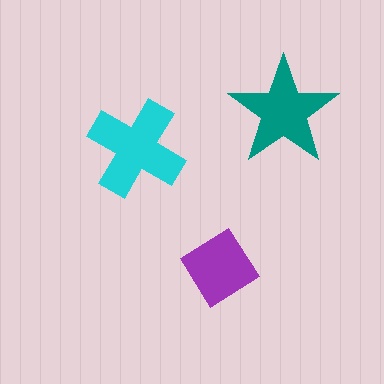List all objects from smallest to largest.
The purple diamond, the teal star, the cyan cross.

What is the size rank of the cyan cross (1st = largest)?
1st.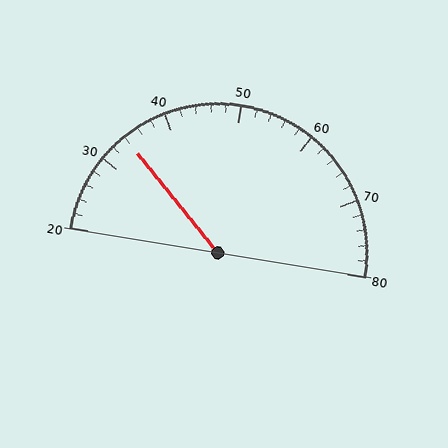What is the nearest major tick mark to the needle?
The nearest major tick mark is 30.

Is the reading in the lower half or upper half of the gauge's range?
The reading is in the lower half of the range (20 to 80).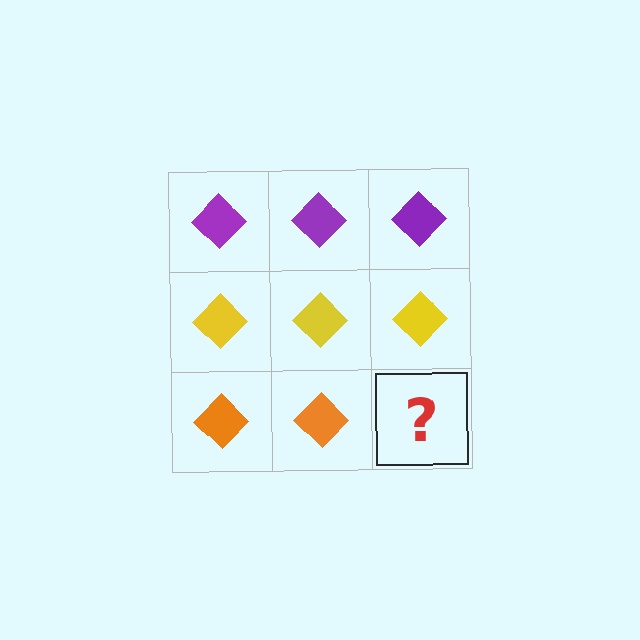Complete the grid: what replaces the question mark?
The question mark should be replaced with an orange diamond.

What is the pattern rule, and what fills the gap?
The rule is that each row has a consistent color. The gap should be filled with an orange diamond.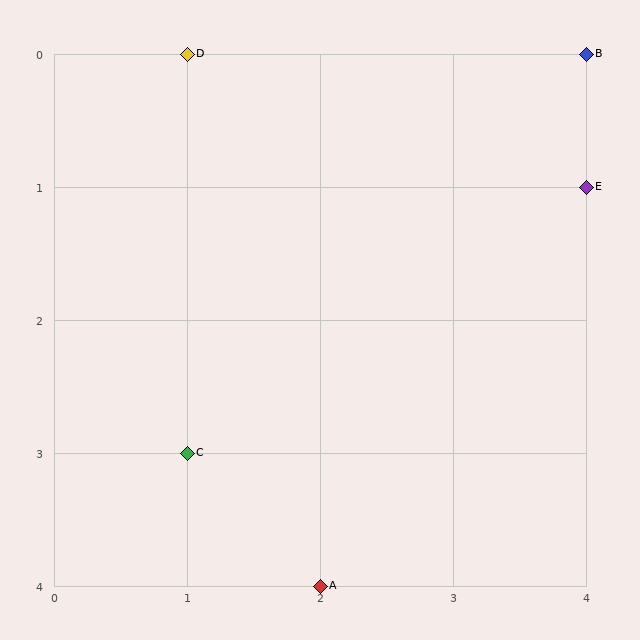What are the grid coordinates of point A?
Point A is at grid coordinates (2, 4).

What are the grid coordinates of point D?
Point D is at grid coordinates (1, 0).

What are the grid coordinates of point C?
Point C is at grid coordinates (1, 3).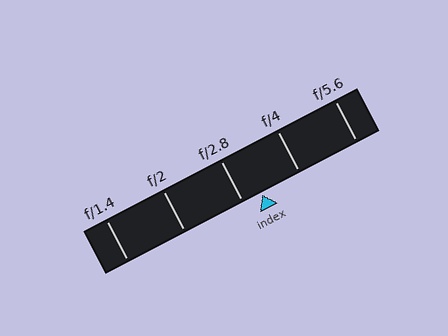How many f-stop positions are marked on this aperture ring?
There are 5 f-stop positions marked.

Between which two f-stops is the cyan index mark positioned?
The index mark is between f/2.8 and f/4.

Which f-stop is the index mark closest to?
The index mark is closest to f/2.8.